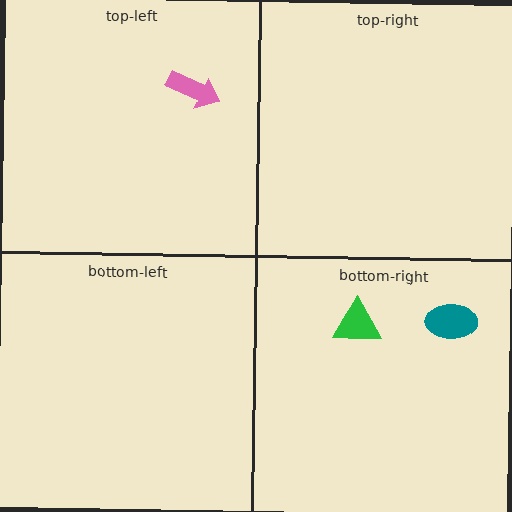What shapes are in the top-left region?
The pink arrow.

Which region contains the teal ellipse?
The bottom-right region.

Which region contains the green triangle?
The bottom-right region.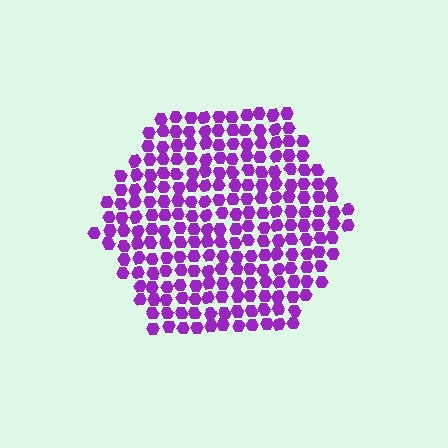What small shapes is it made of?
It is made of small hexagons.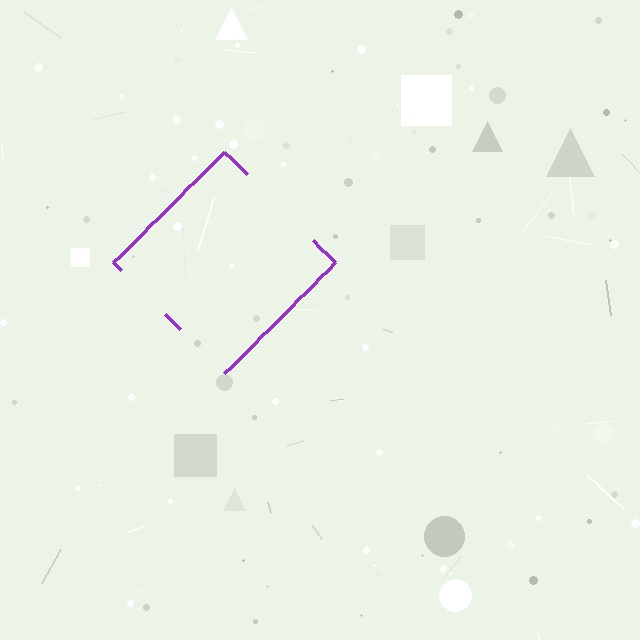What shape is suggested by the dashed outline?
The dashed outline suggests a diamond.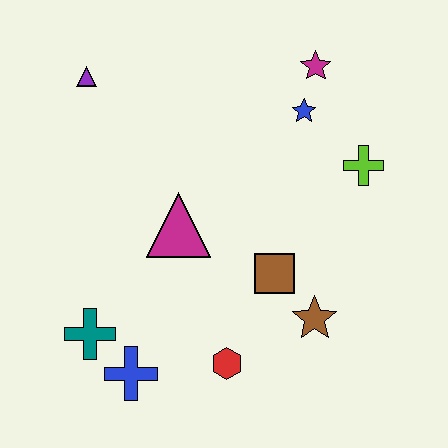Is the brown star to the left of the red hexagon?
No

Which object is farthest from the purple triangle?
The brown star is farthest from the purple triangle.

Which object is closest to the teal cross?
The blue cross is closest to the teal cross.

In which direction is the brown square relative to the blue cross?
The brown square is to the right of the blue cross.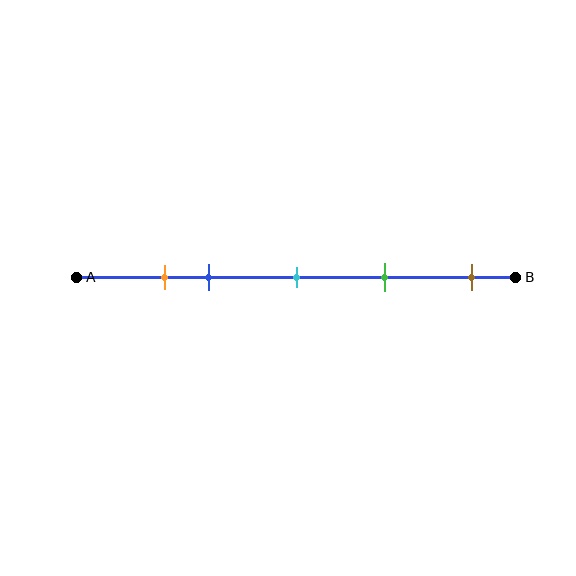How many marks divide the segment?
There are 5 marks dividing the segment.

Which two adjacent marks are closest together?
The orange and blue marks are the closest adjacent pair.